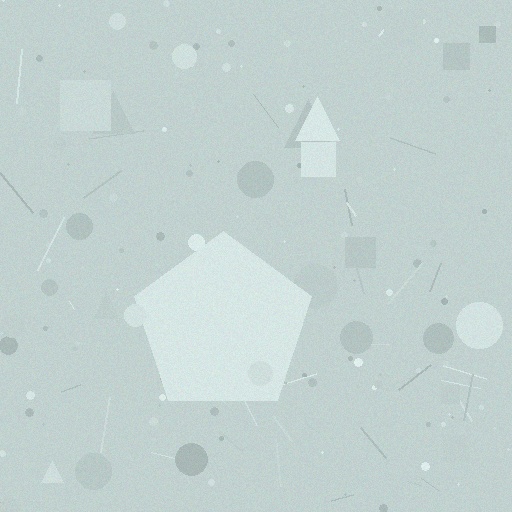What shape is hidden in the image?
A pentagon is hidden in the image.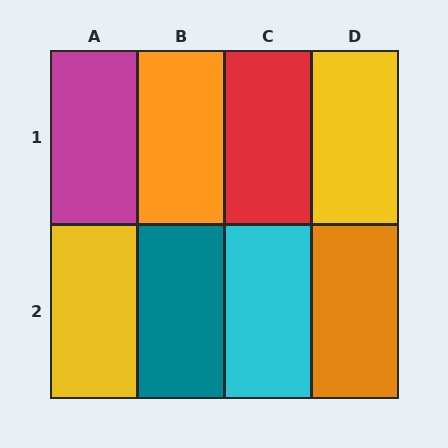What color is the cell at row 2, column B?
Teal.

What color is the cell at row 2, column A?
Yellow.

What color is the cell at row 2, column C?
Cyan.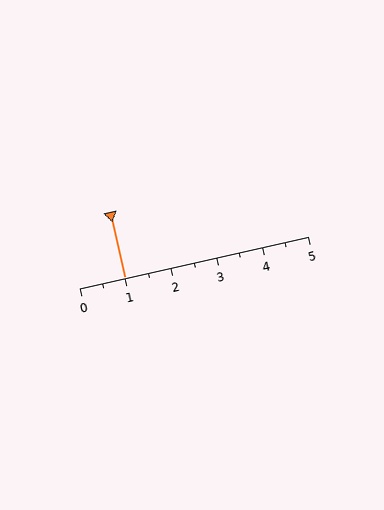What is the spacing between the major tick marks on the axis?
The major ticks are spaced 1 apart.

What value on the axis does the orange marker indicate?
The marker indicates approximately 1.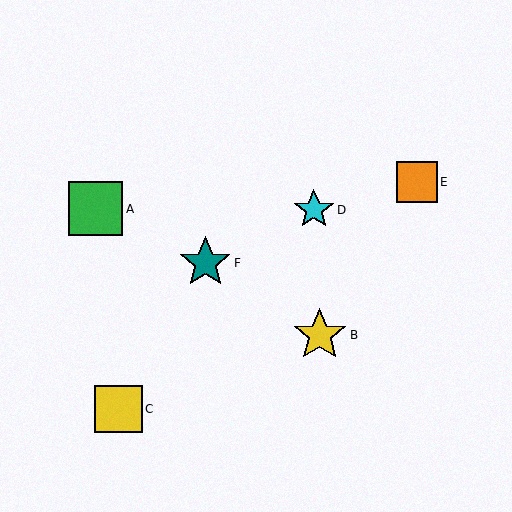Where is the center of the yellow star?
The center of the yellow star is at (320, 335).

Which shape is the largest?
The green square (labeled A) is the largest.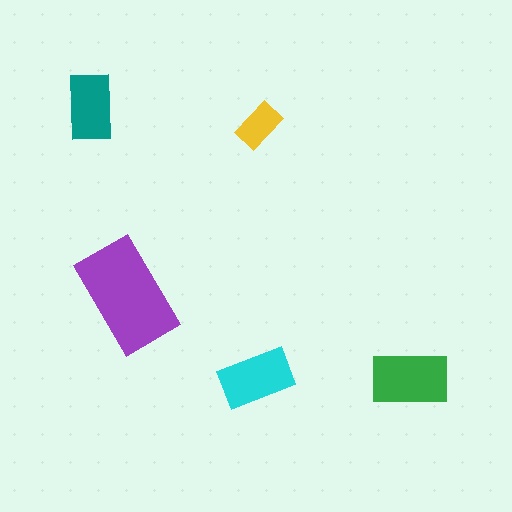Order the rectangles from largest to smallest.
the purple one, the green one, the cyan one, the teal one, the yellow one.